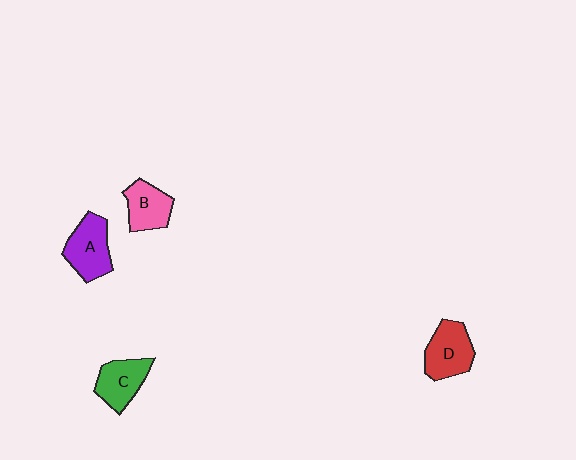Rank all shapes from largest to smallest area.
From largest to smallest: A (purple), D (red), C (green), B (pink).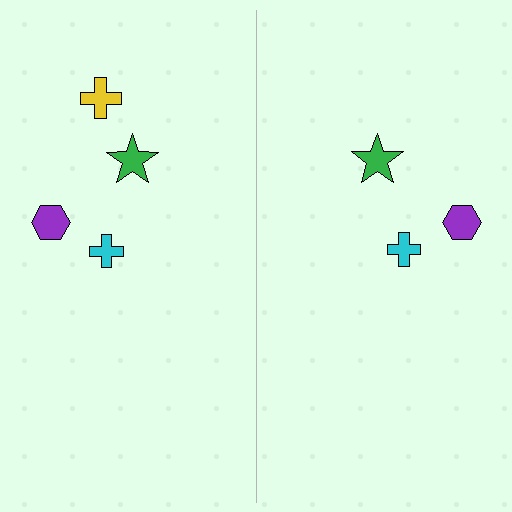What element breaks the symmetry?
A yellow cross is missing from the right side.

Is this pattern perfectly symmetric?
No, the pattern is not perfectly symmetric. A yellow cross is missing from the right side.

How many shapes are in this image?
There are 7 shapes in this image.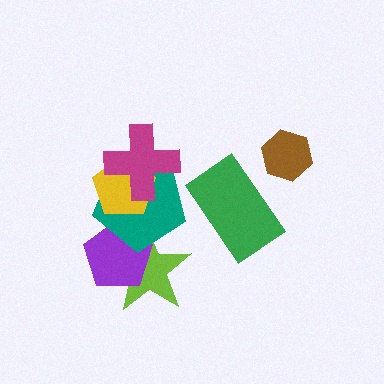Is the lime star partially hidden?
Yes, it is partially covered by another shape.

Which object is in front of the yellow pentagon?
The magenta cross is in front of the yellow pentagon.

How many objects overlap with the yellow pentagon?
2 objects overlap with the yellow pentagon.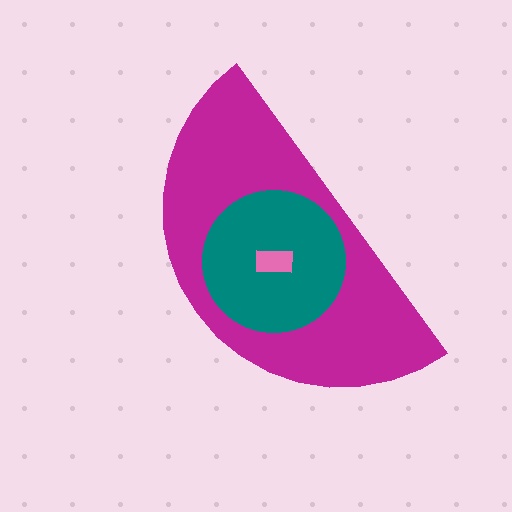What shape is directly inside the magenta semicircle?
The teal circle.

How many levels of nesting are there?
3.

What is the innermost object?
The pink rectangle.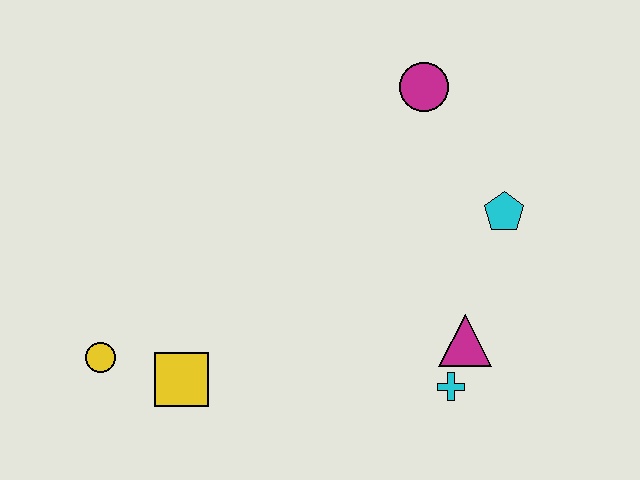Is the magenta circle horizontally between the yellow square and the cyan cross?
Yes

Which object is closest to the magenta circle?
The cyan pentagon is closest to the magenta circle.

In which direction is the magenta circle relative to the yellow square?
The magenta circle is above the yellow square.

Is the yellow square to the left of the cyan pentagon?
Yes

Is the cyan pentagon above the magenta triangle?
Yes